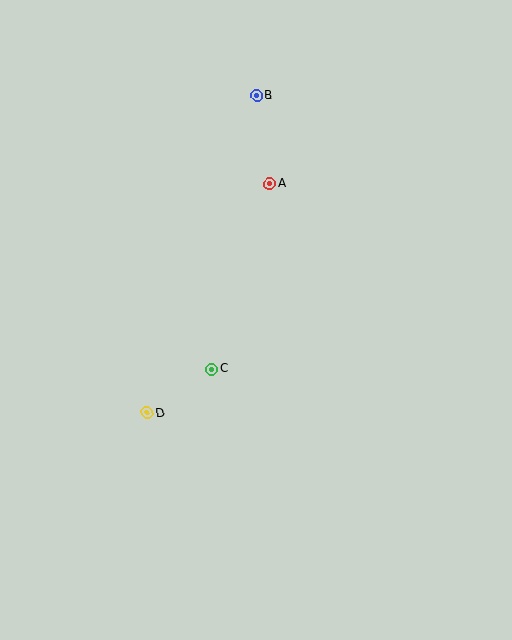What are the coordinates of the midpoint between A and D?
The midpoint between A and D is at (208, 298).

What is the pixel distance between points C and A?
The distance between C and A is 194 pixels.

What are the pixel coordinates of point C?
Point C is at (212, 369).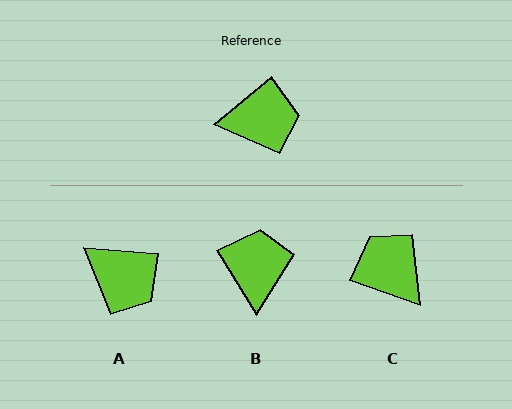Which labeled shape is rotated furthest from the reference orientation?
C, about 121 degrees away.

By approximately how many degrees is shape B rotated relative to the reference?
Approximately 82 degrees counter-clockwise.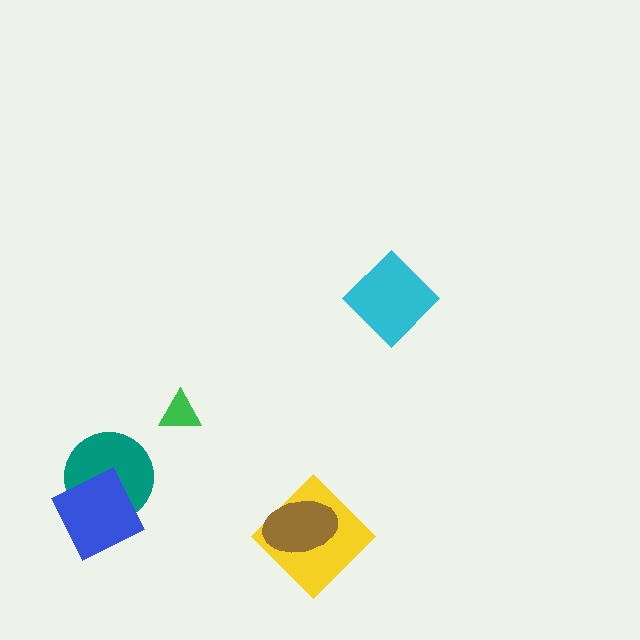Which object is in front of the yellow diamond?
The brown ellipse is in front of the yellow diamond.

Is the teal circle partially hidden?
Yes, it is partially covered by another shape.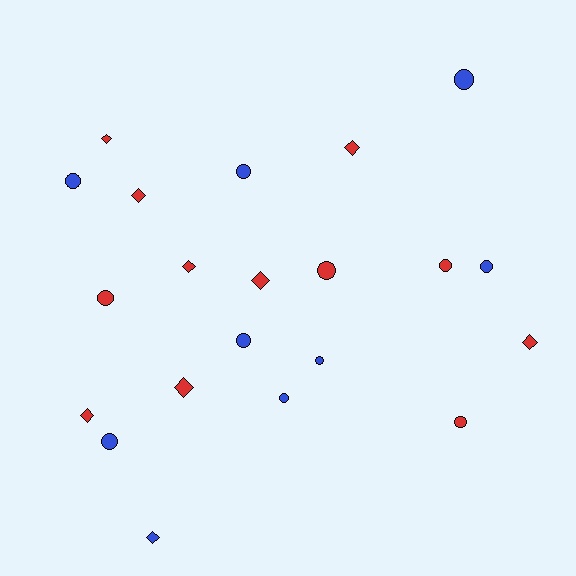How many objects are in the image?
There are 21 objects.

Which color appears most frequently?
Red, with 12 objects.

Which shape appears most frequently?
Circle, with 12 objects.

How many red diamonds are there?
There are 8 red diamonds.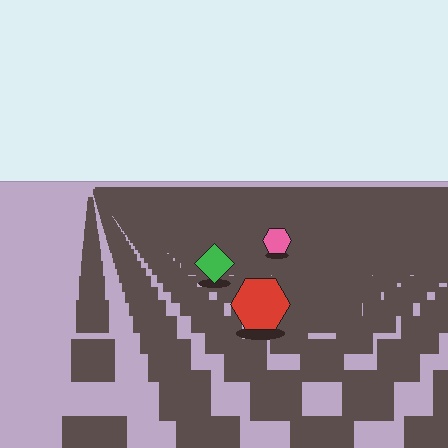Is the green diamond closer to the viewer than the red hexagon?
No. The red hexagon is closer — you can tell from the texture gradient: the ground texture is coarser near it.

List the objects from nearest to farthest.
From nearest to farthest: the red hexagon, the green diamond, the pink hexagon.